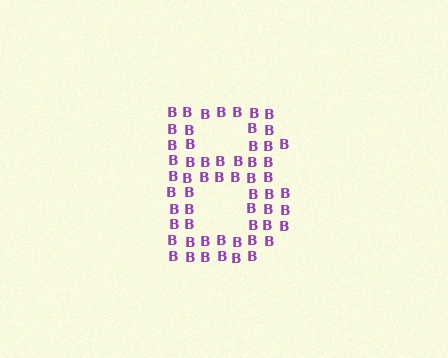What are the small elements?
The small elements are letter B's.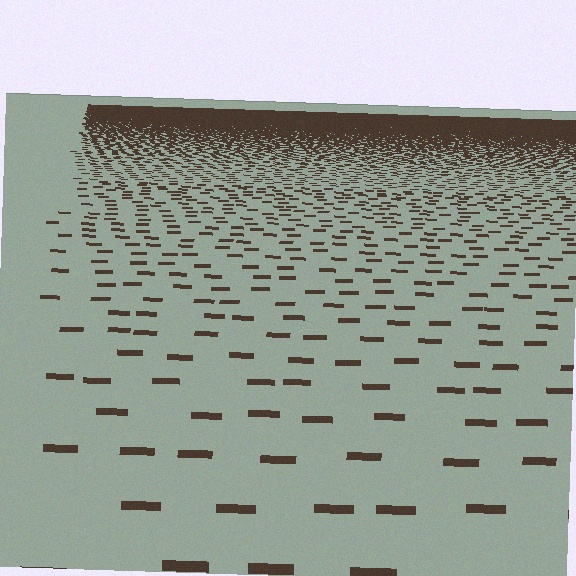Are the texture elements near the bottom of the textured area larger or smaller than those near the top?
Larger. Near the bottom, elements are closer to the viewer and appear at a bigger on-screen size.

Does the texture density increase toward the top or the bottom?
Density increases toward the top.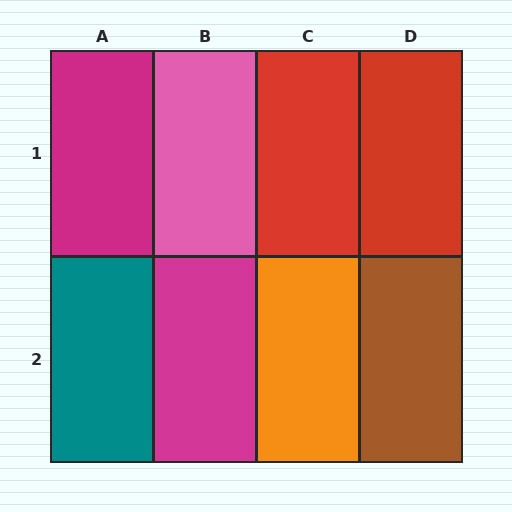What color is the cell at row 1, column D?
Red.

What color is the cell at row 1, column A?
Magenta.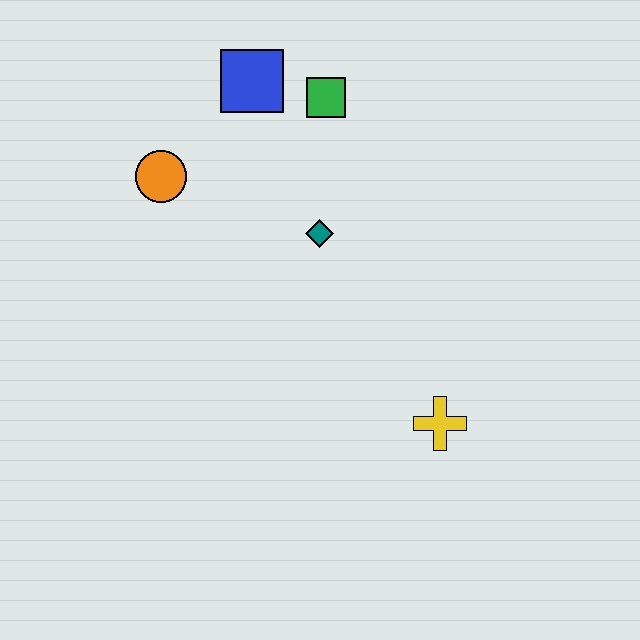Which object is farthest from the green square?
The yellow cross is farthest from the green square.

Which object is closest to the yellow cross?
The teal diamond is closest to the yellow cross.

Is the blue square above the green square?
Yes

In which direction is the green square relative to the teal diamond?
The green square is above the teal diamond.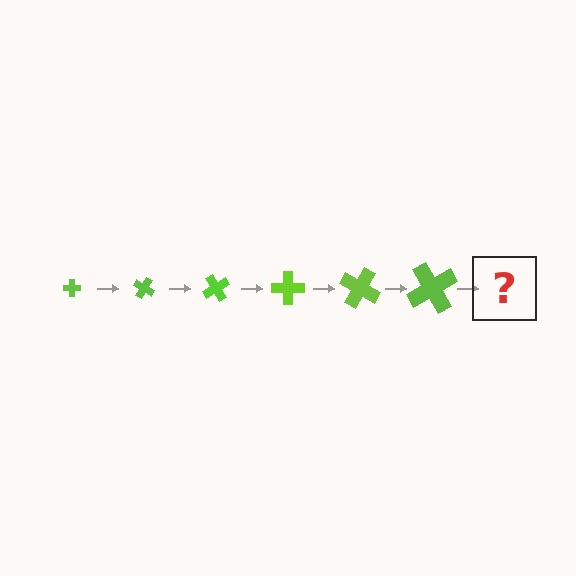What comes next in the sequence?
The next element should be a cross, larger than the previous one and rotated 180 degrees from the start.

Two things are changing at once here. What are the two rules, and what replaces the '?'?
The two rules are that the cross grows larger each step and it rotates 30 degrees each step. The '?' should be a cross, larger than the previous one and rotated 180 degrees from the start.